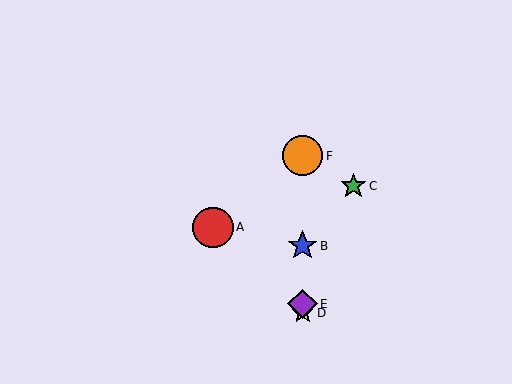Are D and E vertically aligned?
Yes, both are at x≈303.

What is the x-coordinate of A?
Object A is at x≈213.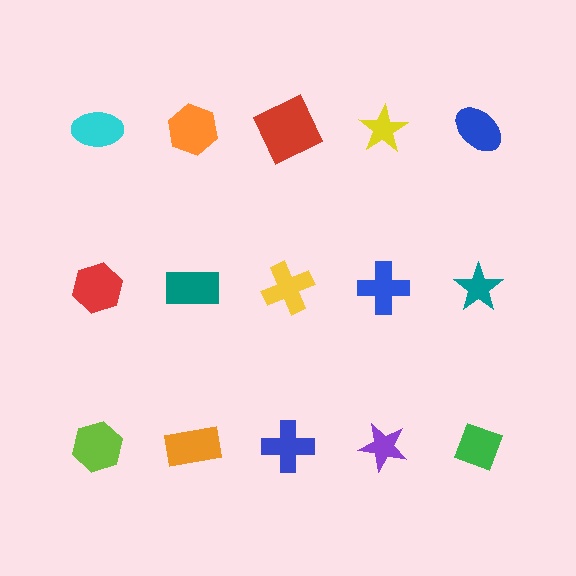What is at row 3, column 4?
A purple star.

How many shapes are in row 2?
5 shapes.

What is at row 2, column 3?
A yellow cross.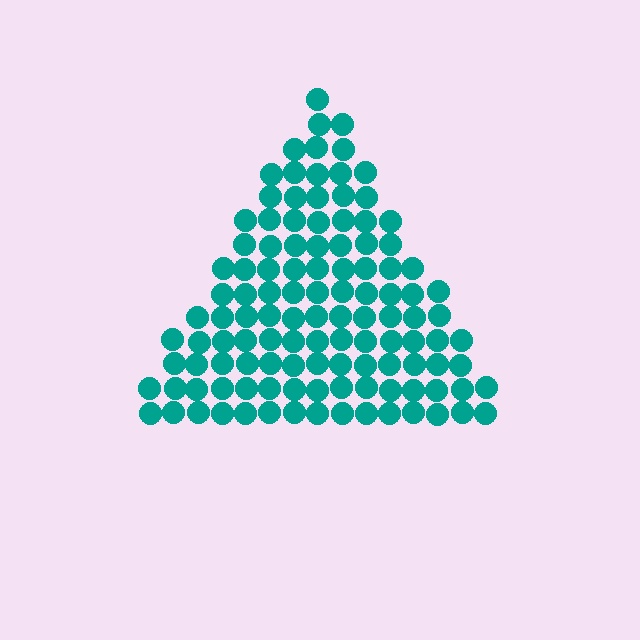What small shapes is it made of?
It is made of small circles.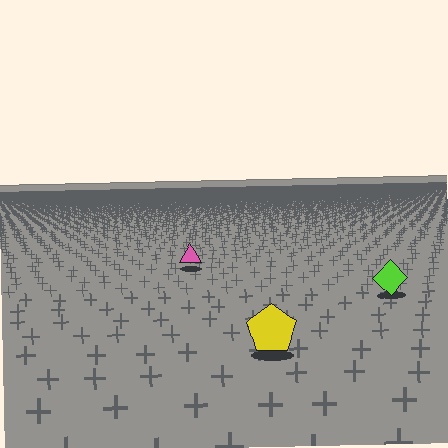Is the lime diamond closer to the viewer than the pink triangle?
Yes. The lime diamond is closer — you can tell from the texture gradient: the ground texture is coarser near it.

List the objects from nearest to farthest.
From nearest to farthest: the yellow pentagon, the lime diamond, the pink triangle.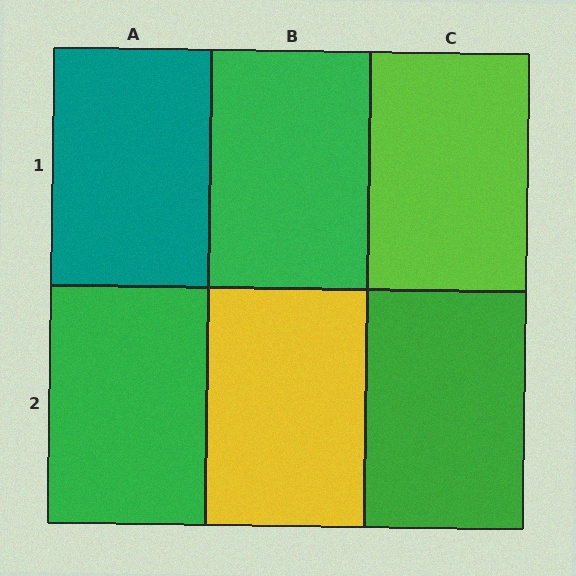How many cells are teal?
1 cell is teal.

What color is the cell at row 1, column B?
Green.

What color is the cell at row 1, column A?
Teal.